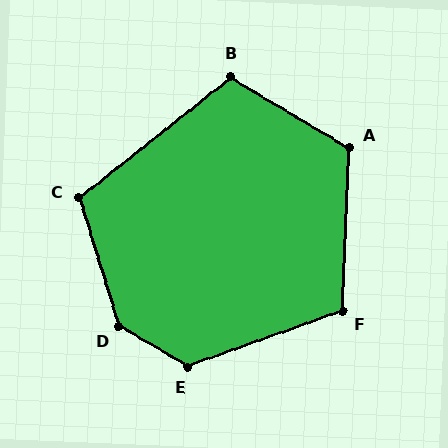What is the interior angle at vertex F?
Approximately 112 degrees (obtuse).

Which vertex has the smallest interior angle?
B, at approximately 111 degrees.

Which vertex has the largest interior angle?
D, at approximately 137 degrees.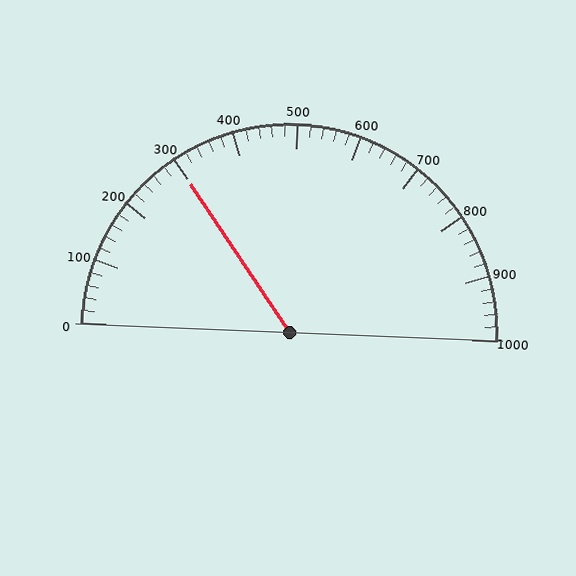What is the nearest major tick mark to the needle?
The nearest major tick mark is 300.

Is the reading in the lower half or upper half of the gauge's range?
The reading is in the lower half of the range (0 to 1000).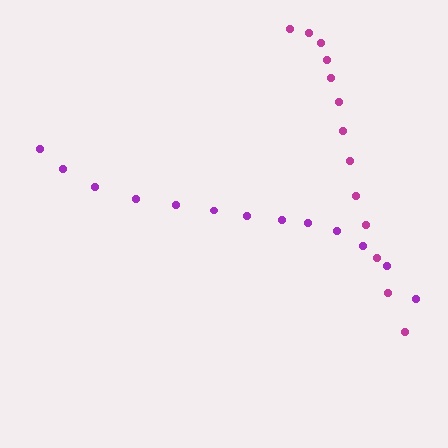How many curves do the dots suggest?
There are 2 distinct paths.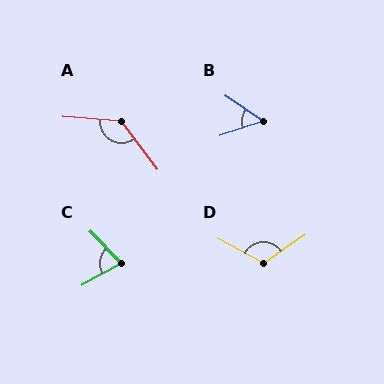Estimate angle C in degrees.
Approximately 75 degrees.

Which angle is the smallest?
B, at approximately 53 degrees.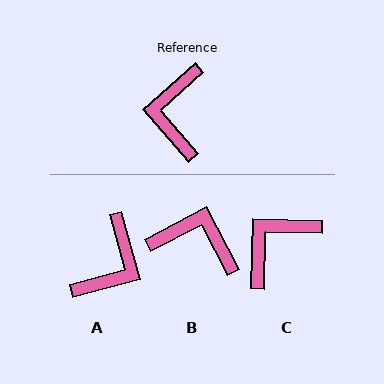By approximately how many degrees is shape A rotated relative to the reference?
Approximately 154 degrees counter-clockwise.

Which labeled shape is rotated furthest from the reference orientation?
A, about 154 degrees away.